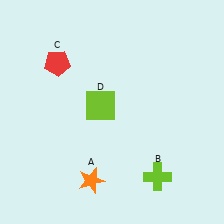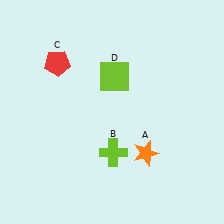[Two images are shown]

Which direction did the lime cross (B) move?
The lime cross (B) moved left.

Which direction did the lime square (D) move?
The lime square (D) moved up.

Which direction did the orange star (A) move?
The orange star (A) moved right.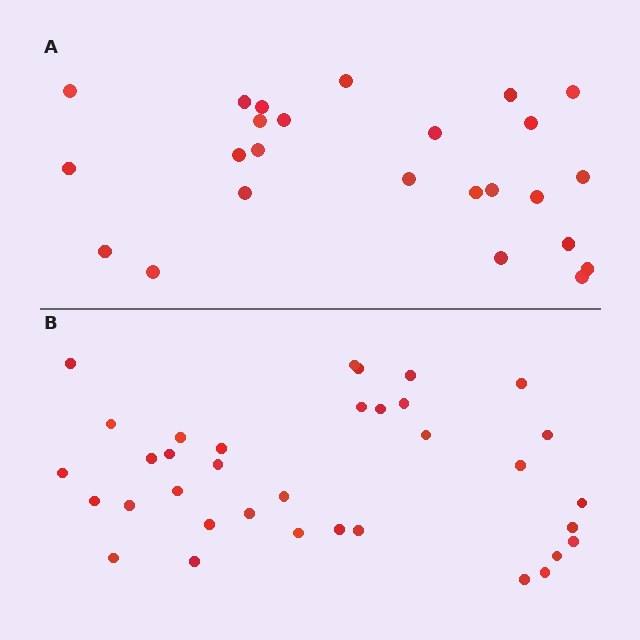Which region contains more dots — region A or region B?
Region B (the bottom region) has more dots.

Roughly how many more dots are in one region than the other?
Region B has roughly 10 or so more dots than region A.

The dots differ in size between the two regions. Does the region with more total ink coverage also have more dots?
No. Region A has more total ink coverage because its dots are larger, but region B actually contains more individual dots. Total area can be misleading — the number of items is what matters here.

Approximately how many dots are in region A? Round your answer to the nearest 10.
About 20 dots. (The exact count is 25, which rounds to 20.)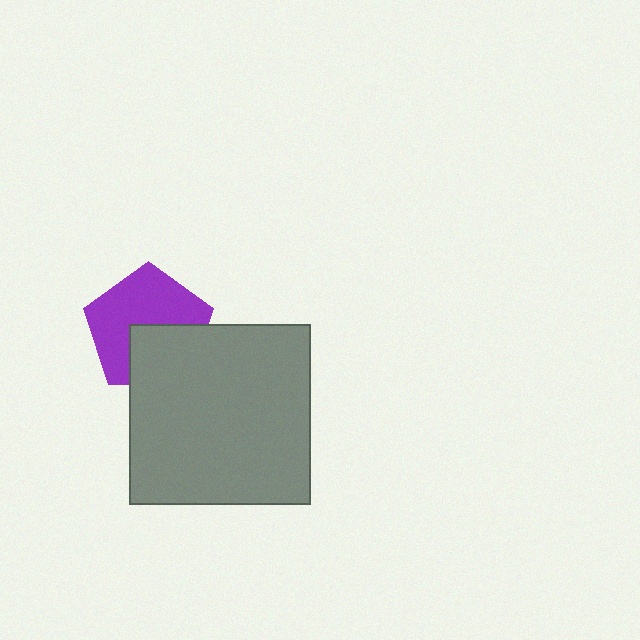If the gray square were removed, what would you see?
You would see the complete purple pentagon.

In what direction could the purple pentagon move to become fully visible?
The purple pentagon could move up. That would shift it out from behind the gray square entirely.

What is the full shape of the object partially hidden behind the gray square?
The partially hidden object is a purple pentagon.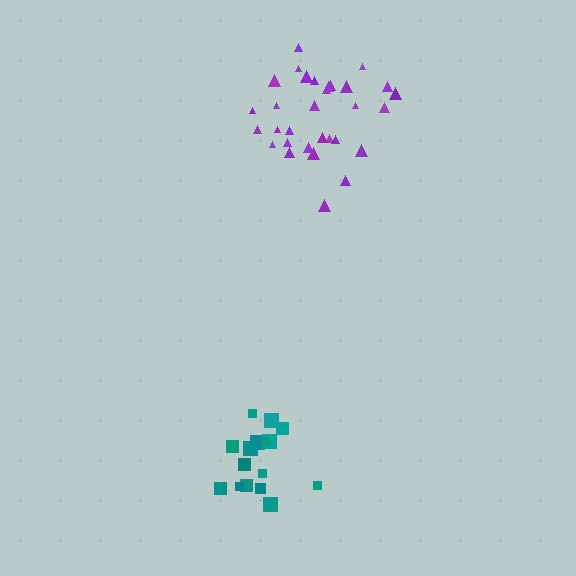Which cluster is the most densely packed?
Purple.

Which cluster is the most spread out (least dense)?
Teal.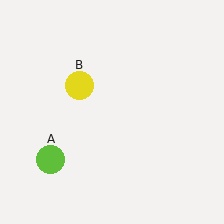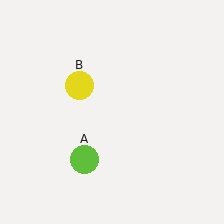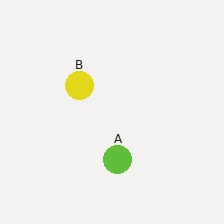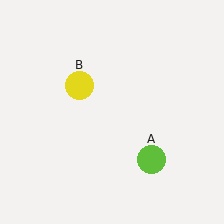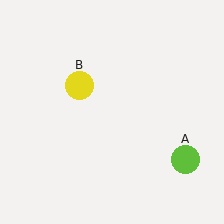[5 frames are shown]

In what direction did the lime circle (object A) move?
The lime circle (object A) moved right.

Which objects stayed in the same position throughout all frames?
Yellow circle (object B) remained stationary.